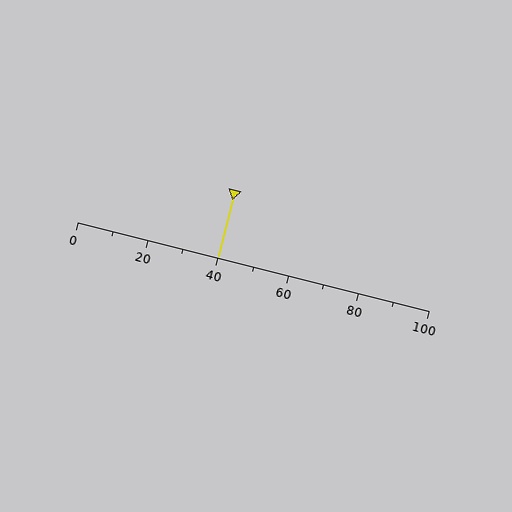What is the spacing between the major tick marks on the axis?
The major ticks are spaced 20 apart.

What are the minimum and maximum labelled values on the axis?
The axis runs from 0 to 100.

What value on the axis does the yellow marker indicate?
The marker indicates approximately 40.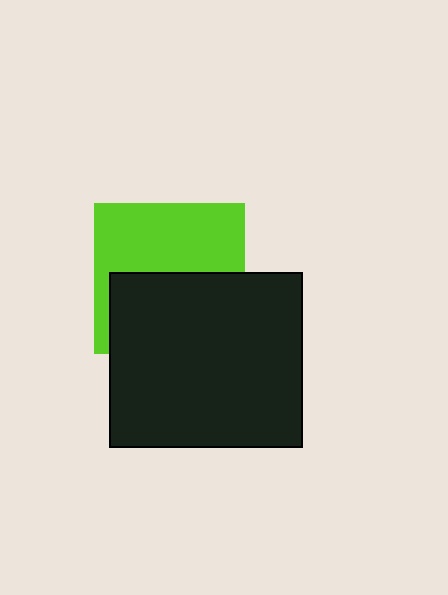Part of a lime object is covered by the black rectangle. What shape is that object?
It is a square.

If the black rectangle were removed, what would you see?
You would see the complete lime square.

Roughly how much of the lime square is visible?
About half of it is visible (roughly 51%).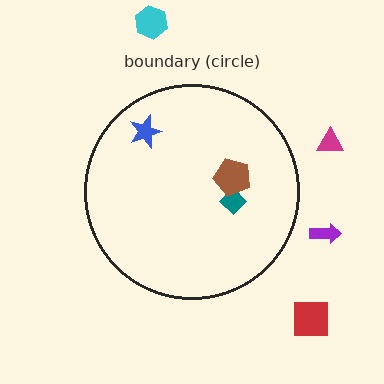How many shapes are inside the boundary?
3 inside, 4 outside.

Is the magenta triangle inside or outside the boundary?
Outside.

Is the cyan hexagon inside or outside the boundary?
Outside.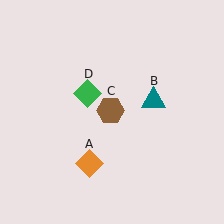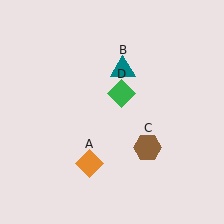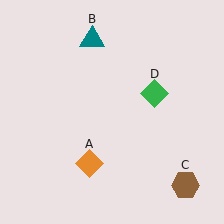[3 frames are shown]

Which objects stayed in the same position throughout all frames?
Orange diamond (object A) remained stationary.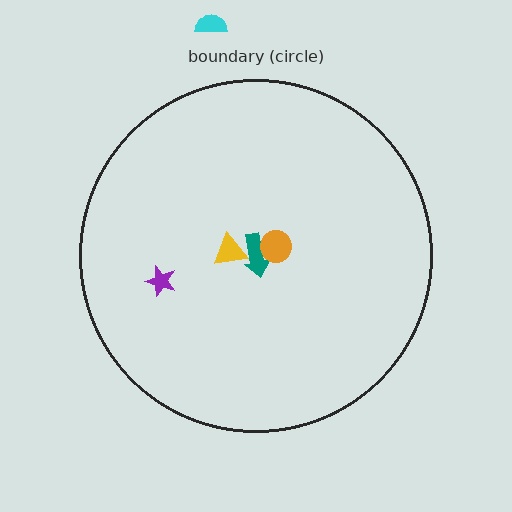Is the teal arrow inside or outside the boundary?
Inside.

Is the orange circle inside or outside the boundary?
Inside.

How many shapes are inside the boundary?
4 inside, 1 outside.